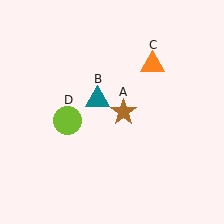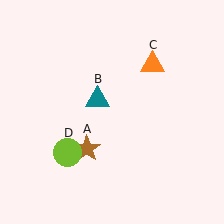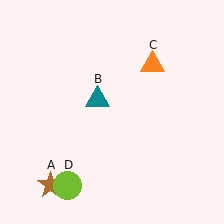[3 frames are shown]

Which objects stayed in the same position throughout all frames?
Teal triangle (object B) and orange triangle (object C) remained stationary.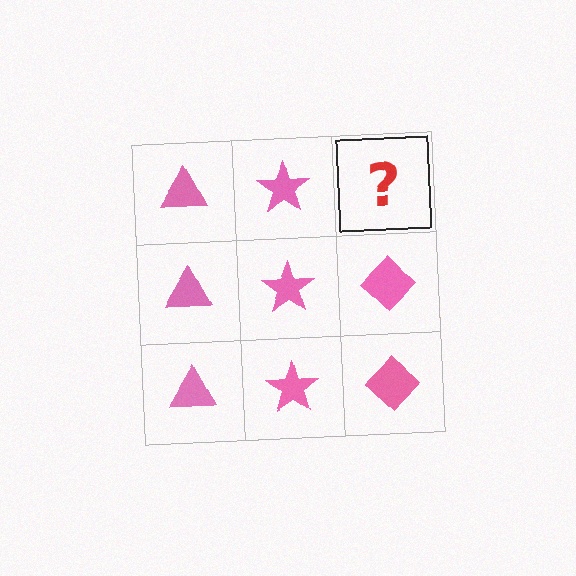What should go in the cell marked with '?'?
The missing cell should contain a pink diamond.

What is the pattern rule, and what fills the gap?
The rule is that each column has a consistent shape. The gap should be filled with a pink diamond.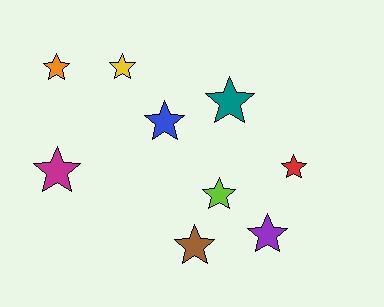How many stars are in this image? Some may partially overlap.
There are 9 stars.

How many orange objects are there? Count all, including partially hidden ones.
There is 1 orange object.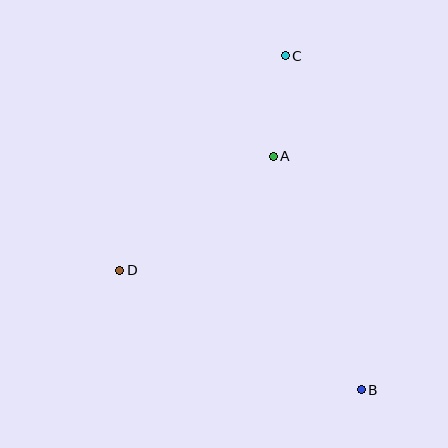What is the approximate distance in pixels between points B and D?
The distance between B and D is approximately 269 pixels.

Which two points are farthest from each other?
Points B and C are farthest from each other.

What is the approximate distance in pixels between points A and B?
The distance between A and B is approximately 250 pixels.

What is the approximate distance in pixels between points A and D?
The distance between A and D is approximately 191 pixels.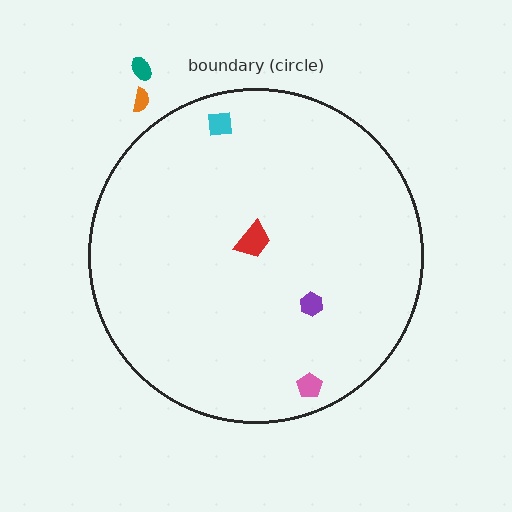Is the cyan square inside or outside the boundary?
Inside.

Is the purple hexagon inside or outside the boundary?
Inside.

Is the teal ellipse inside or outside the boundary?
Outside.